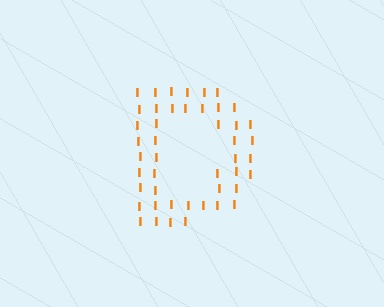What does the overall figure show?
The overall figure shows the letter D.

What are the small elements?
The small elements are letter I's.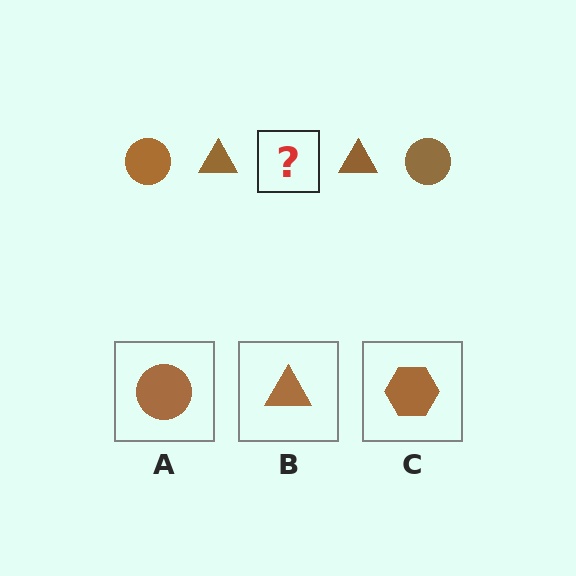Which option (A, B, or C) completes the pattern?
A.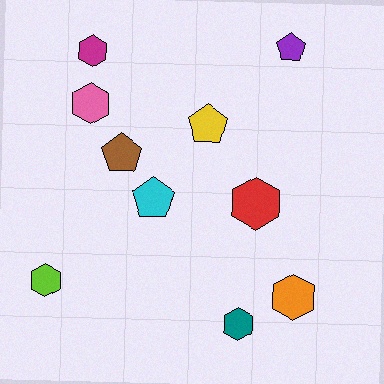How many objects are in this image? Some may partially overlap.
There are 10 objects.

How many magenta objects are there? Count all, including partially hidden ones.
There is 1 magenta object.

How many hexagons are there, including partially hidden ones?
There are 6 hexagons.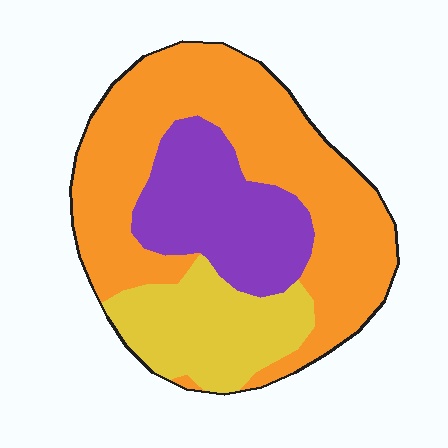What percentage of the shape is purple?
Purple takes up less than a quarter of the shape.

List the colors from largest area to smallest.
From largest to smallest: orange, purple, yellow.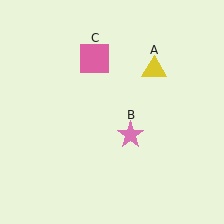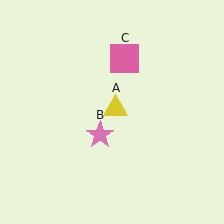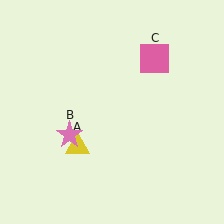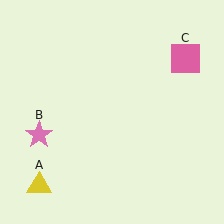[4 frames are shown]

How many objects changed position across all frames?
3 objects changed position: yellow triangle (object A), pink star (object B), pink square (object C).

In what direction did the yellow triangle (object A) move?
The yellow triangle (object A) moved down and to the left.